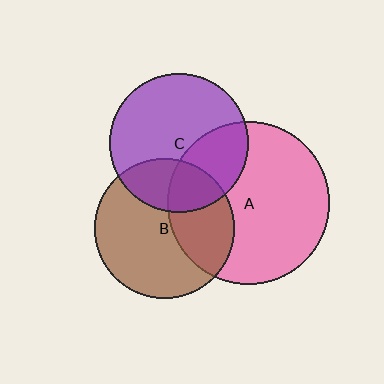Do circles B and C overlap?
Yes.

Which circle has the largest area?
Circle A (pink).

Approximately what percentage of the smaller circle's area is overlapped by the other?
Approximately 25%.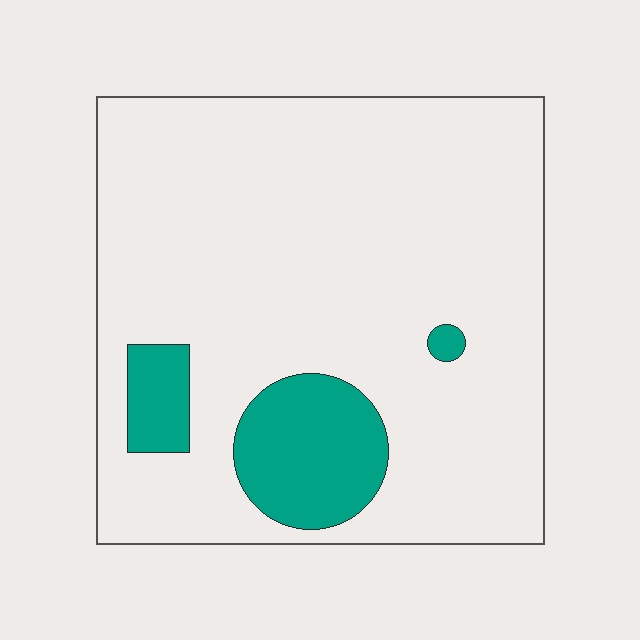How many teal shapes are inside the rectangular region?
3.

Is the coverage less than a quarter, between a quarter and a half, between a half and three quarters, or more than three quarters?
Less than a quarter.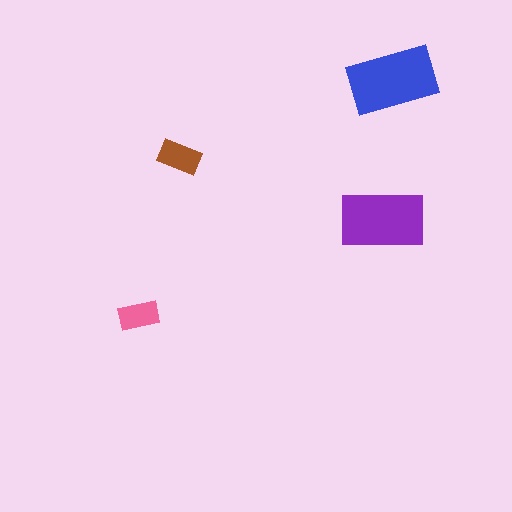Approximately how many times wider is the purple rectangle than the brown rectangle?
About 2 times wider.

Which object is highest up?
The blue rectangle is topmost.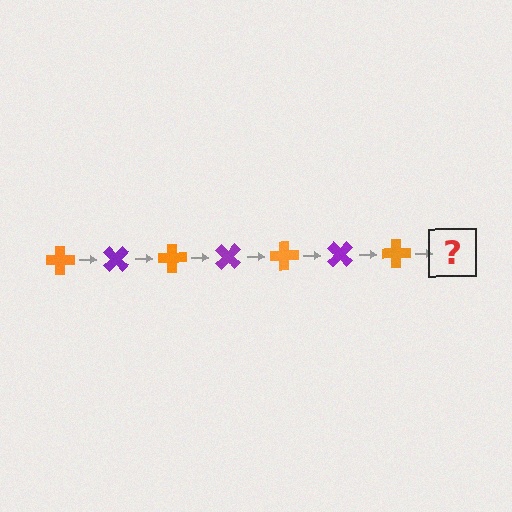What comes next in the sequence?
The next element should be a purple cross, rotated 315 degrees from the start.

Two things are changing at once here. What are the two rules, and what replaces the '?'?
The two rules are that it rotates 45 degrees each step and the color cycles through orange and purple. The '?' should be a purple cross, rotated 315 degrees from the start.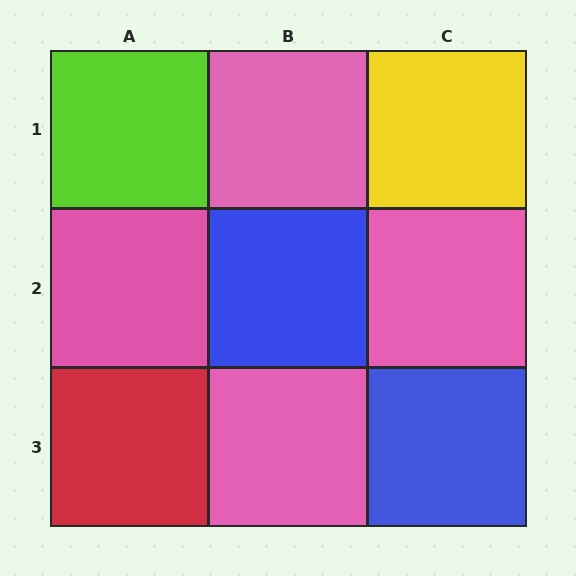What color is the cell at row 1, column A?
Lime.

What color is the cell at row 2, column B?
Blue.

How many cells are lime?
1 cell is lime.